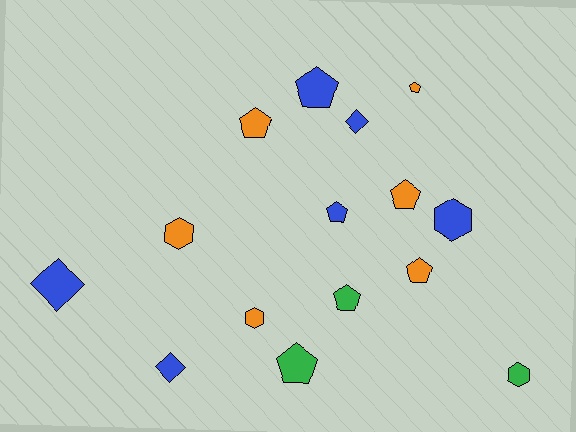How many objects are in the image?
There are 15 objects.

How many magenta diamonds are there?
There are no magenta diamonds.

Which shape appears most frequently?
Pentagon, with 8 objects.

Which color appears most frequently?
Blue, with 6 objects.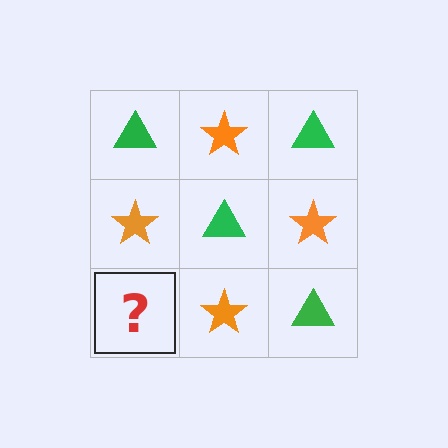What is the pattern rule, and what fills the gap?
The rule is that it alternates green triangle and orange star in a checkerboard pattern. The gap should be filled with a green triangle.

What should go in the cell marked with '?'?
The missing cell should contain a green triangle.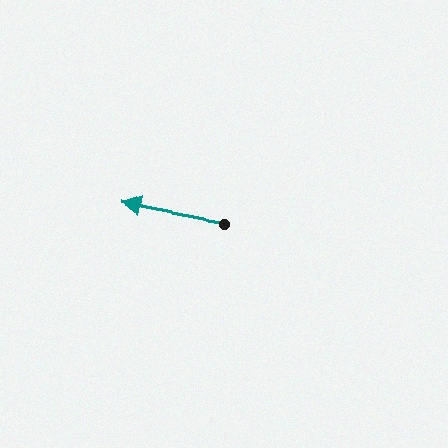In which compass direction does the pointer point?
West.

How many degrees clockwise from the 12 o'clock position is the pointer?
Approximately 281 degrees.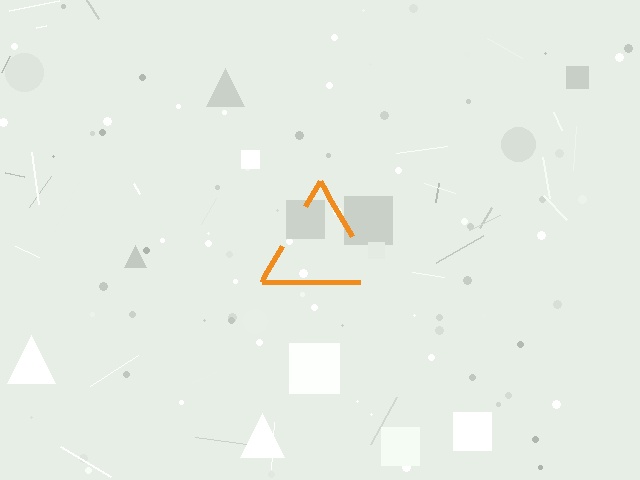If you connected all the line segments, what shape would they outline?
They would outline a triangle.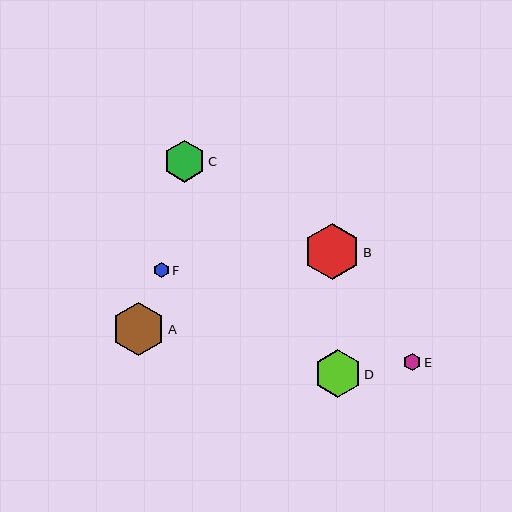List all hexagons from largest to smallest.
From largest to smallest: B, A, D, C, E, F.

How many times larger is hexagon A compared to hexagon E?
Hexagon A is approximately 3.0 times the size of hexagon E.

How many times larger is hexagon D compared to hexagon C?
Hexagon D is approximately 1.1 times the size of hexagon C.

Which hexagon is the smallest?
Hexagon F is the smallest with a size of approximately 15 pixels.